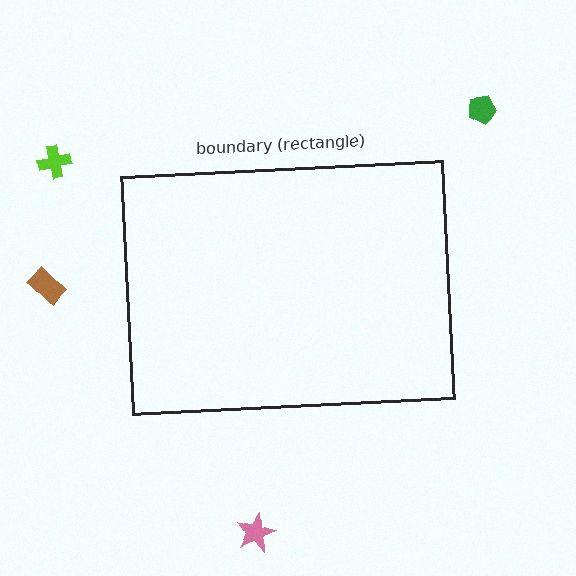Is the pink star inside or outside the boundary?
Outside.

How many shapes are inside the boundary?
0 inside, 4 outside.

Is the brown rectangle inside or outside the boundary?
Outside.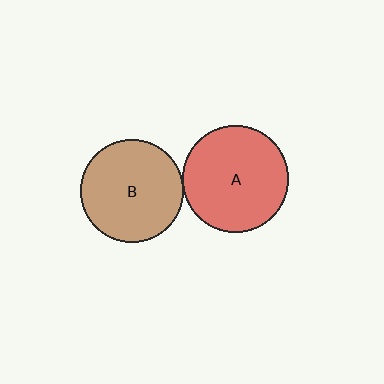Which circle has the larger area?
Circle A (red).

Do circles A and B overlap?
Yes.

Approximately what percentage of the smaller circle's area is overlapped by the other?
Approximately 5%.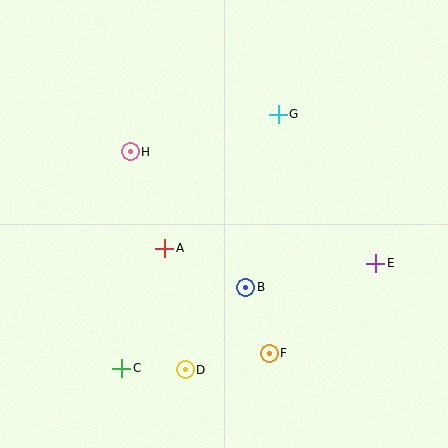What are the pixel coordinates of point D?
Point D is at (185, 370).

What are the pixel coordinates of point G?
Point G is at (278, 114).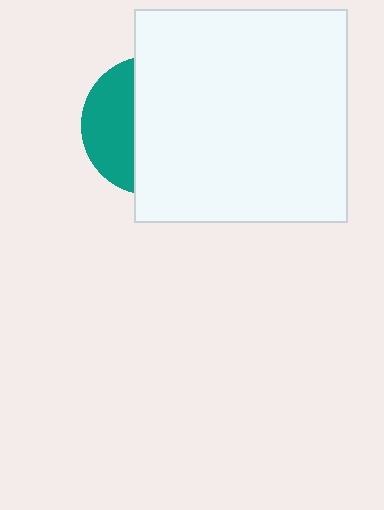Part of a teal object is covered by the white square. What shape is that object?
It is a circle.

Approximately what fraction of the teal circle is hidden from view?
Roughly 65% of the teal circle is hidden behind the white square.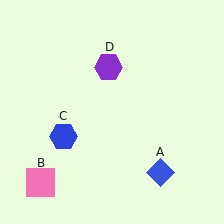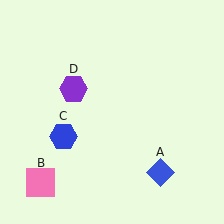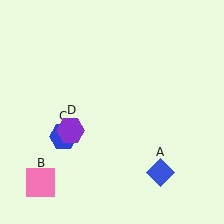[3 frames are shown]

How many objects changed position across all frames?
1 object changed position: purple hexagon (object D).